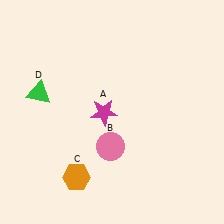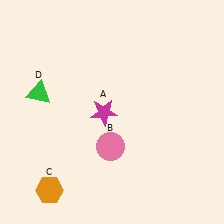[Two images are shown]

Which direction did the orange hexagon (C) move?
The orange hexagon (C) moved left.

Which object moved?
The orange hexagon (C) moved left.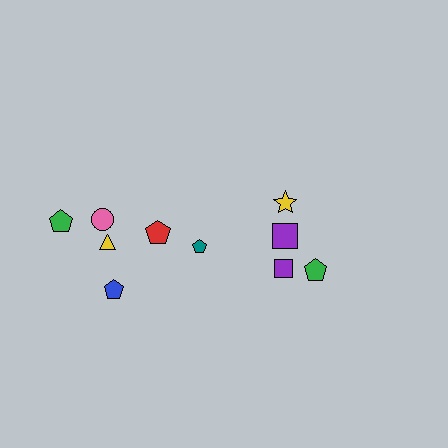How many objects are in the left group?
There are 6 objects.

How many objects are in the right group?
There are 4 objects.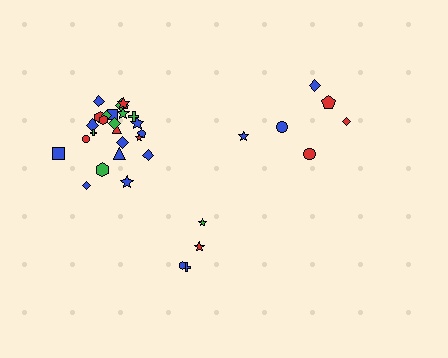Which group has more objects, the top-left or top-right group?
The top-left group.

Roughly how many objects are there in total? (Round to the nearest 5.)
Roughly 35 objects in total.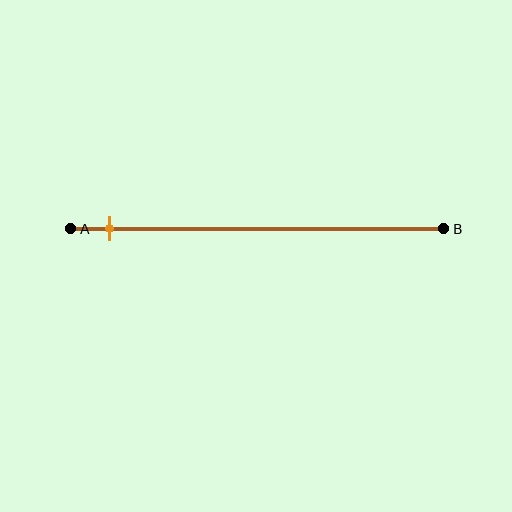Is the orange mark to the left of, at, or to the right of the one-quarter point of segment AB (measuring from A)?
The orange mark is to the left of the one-quarter point of segment AB.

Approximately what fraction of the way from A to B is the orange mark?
The orange mark is approximately 10% of the way from A to B.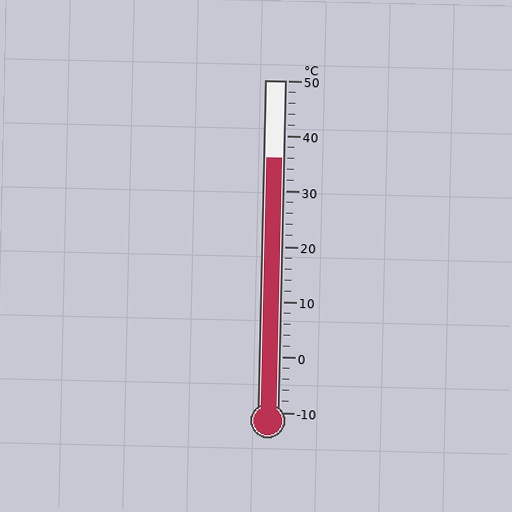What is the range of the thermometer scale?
The thermometer scale ranges from -10°C to 50°C.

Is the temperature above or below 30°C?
The temperature is above 30°C.